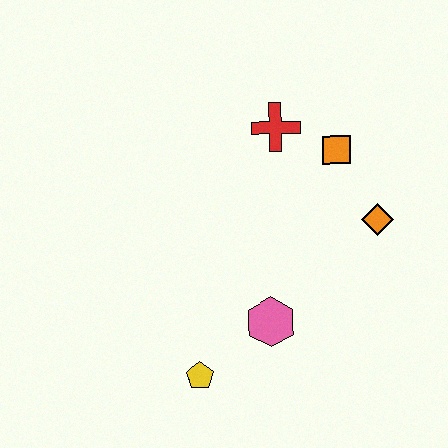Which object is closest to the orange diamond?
The orange square is closest to the orange diamond.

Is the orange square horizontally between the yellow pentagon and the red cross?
No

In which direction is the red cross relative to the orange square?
The red cross is to the left of the orange square.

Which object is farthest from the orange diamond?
The yellow pentagon is farthest from the orange diamond.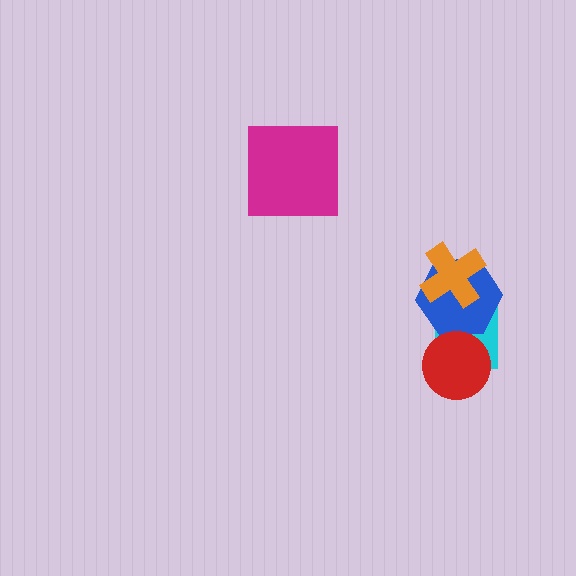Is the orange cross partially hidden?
No, no other shape covers it.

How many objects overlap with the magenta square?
0 objects overlap with the magenta square.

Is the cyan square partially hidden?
Yes, it is partially covered by another shape.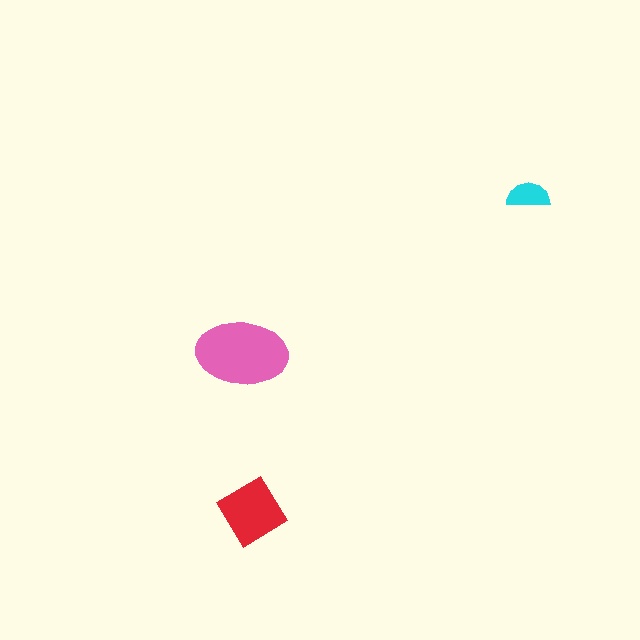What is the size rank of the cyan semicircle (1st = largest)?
3rd.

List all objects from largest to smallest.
The pink ellipse, the red diamond, the cyan semicircle.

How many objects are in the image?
There are 3 objects in the image.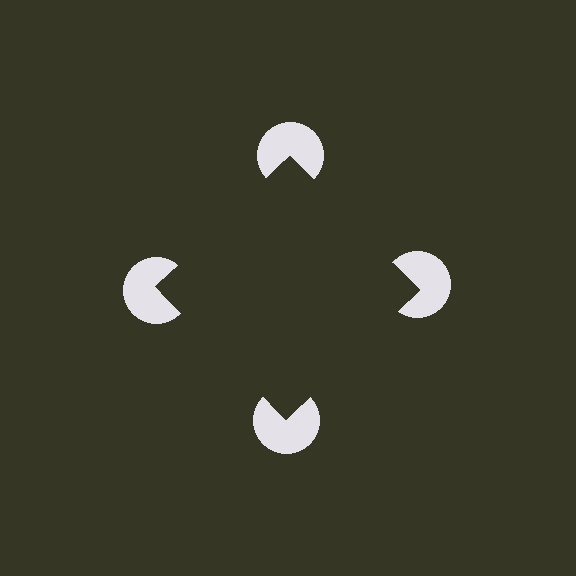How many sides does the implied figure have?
4 sides.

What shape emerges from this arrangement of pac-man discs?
An illusory square — its edges are inferred from the aligned wedge cuts in the pac-man discs, not physically drawn.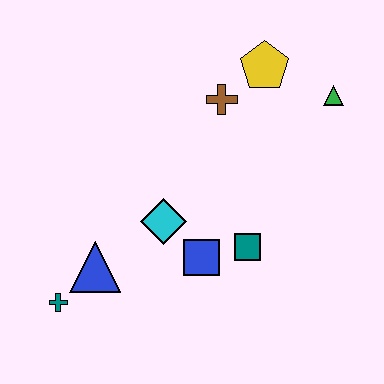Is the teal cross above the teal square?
No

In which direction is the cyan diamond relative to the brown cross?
The cyan diamond is below the brown cross.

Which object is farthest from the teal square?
The teal cross is farthest from the teal square.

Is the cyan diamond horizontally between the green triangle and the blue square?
No